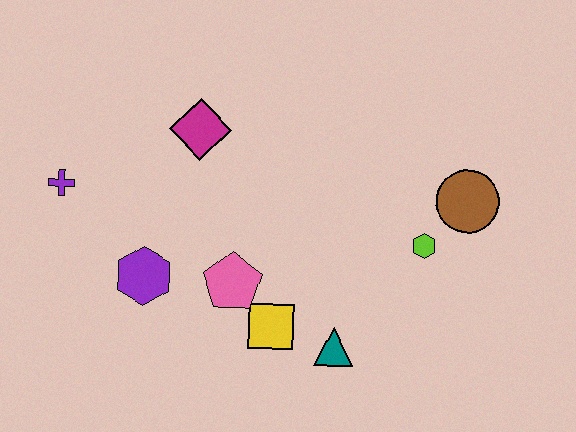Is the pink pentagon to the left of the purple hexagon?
No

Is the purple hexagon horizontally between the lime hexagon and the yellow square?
No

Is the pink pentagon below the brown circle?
Yes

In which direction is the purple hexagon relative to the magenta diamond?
The purple hexagon is below the magenta diamond.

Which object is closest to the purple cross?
The purple hexagon is closest to the purple cross.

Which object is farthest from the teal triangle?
The purple cross is farthest from the teal triangle.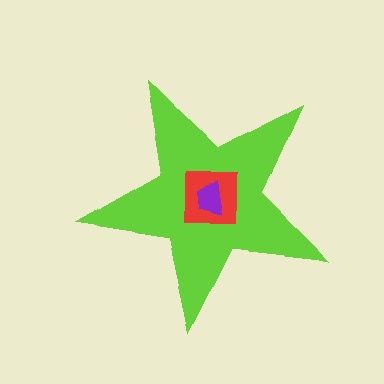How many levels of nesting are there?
3.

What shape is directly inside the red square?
The purple trapezoid.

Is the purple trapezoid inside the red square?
Yes.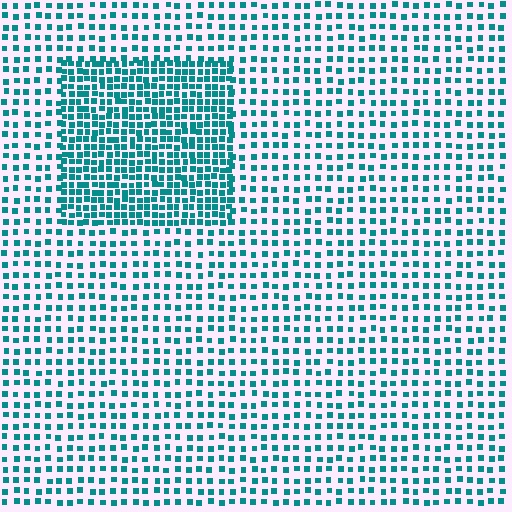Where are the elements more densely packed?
The elements are more densely packed inside the rectangle boundary.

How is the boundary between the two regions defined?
The boundary is defined by a change in element density (approximately 2.1x ratio). All elements are the same color, size, and shape.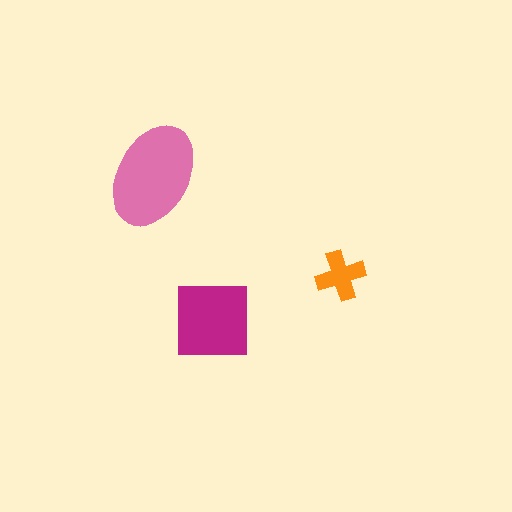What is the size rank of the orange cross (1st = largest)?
3rd.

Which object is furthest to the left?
The pink ellipse is leftmost.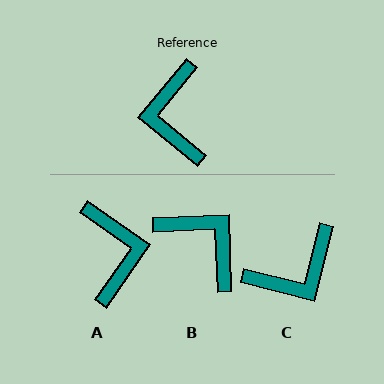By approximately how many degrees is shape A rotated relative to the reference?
Approximately 175 degrees clockwise.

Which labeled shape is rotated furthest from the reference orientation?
A, about 175 degrees away.